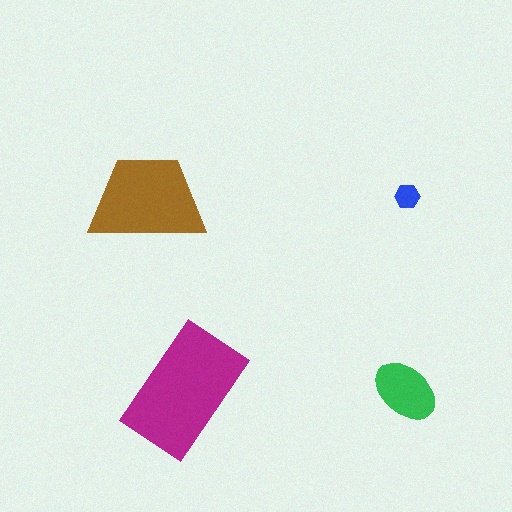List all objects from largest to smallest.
The magenta rectangle, the brown trapezoid, the green ellipse, the blue hexagon.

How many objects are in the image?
There are 4 objects in the image.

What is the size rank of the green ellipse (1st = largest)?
3rd.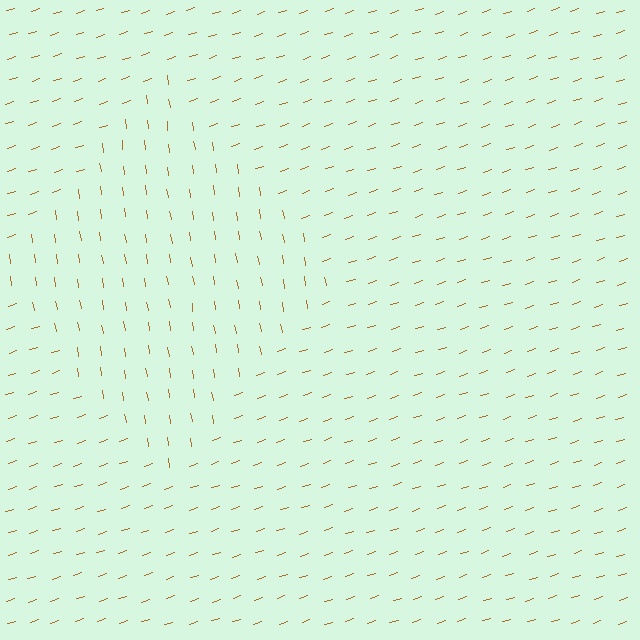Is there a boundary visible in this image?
Yes, there is a texture boundary formed by a change in line orientation.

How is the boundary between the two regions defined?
The boundary is defined purely by a change in line orientation (approximately 80 degrees difference). All lines are the same color and thickness.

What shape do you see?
I see a diamond.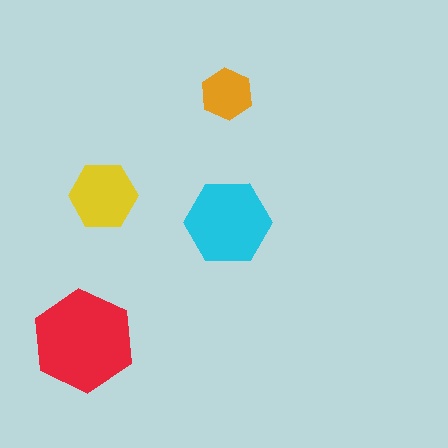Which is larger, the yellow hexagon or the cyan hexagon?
The cyan one.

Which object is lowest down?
The red hexagon is bottommost.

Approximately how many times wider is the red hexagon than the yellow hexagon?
About 1.5 times wider.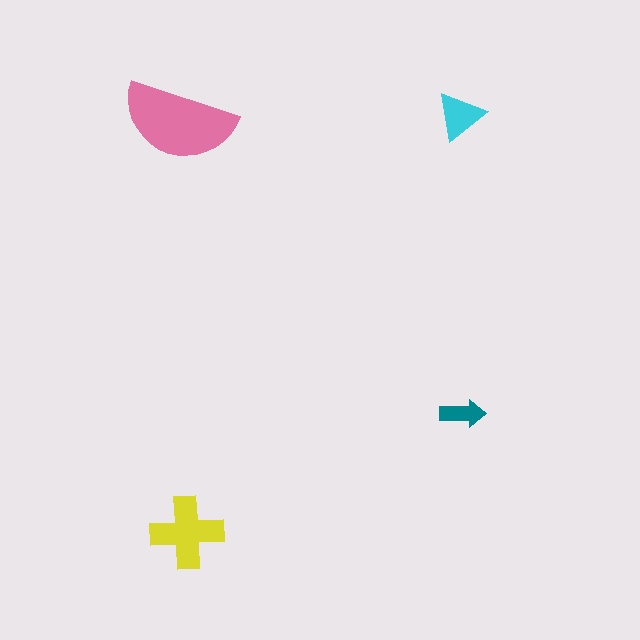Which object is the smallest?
The teal arrow.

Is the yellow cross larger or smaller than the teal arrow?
Larger.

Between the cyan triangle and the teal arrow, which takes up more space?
The cyan triangle.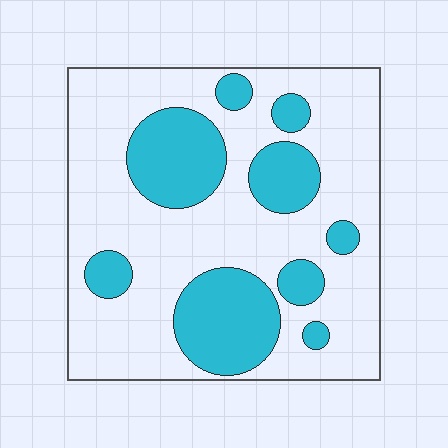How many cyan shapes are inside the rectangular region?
9.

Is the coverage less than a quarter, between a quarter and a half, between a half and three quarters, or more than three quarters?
Between a quarter and a half.